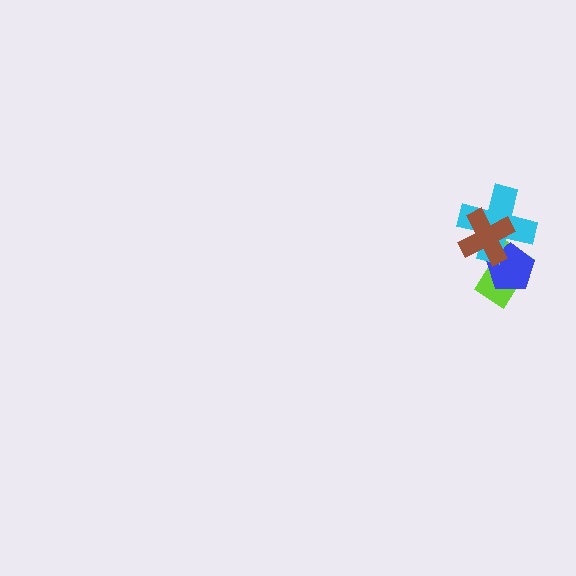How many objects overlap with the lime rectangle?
3 objects overlap with the lime rectangle.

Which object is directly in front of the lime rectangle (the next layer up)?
The blue pentagon is directly in front of the lime rectangle.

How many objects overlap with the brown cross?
3 objects overlap with the brown cross.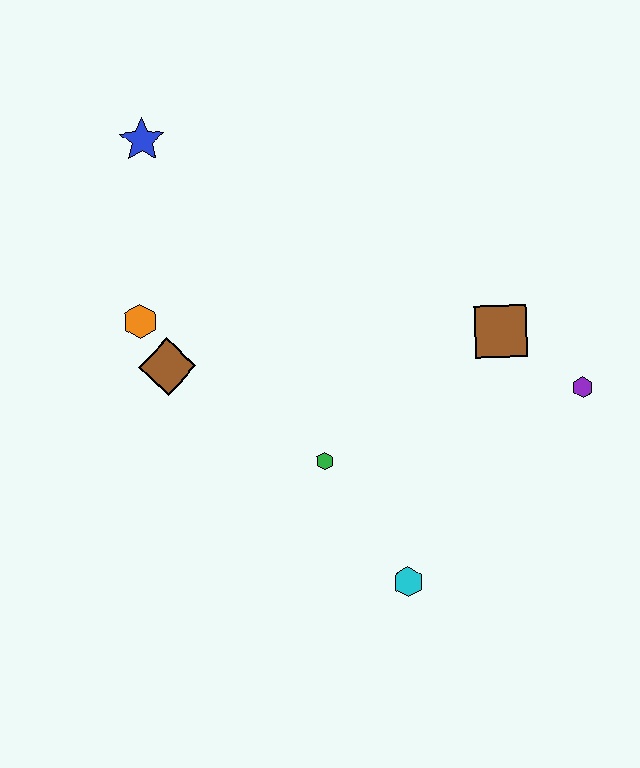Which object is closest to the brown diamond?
The orange hexagon is closest to the brown diamond.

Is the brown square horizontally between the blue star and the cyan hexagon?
No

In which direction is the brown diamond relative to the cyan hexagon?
The brown diamond is to the left of the cyan hexagon.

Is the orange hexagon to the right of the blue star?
No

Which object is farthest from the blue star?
The cyan hexagon is farthest from the blue star.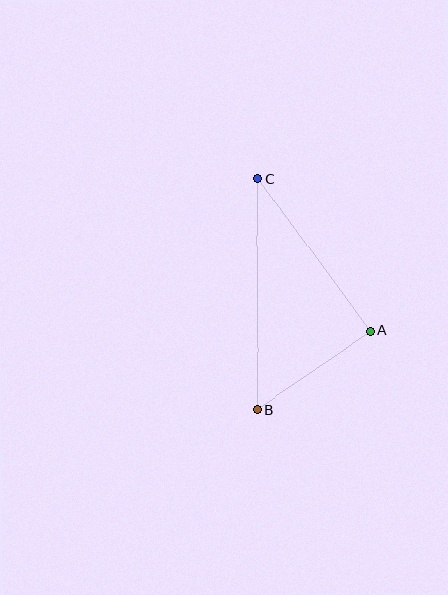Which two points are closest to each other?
Points A and B are closest to each other.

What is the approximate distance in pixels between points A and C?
The distance between A and C is approximately 190 pixels.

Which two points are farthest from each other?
Points B and C are farthest from each other.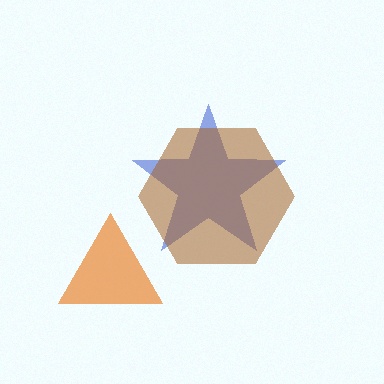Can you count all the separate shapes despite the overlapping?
Yes, there are 3 separate shapes.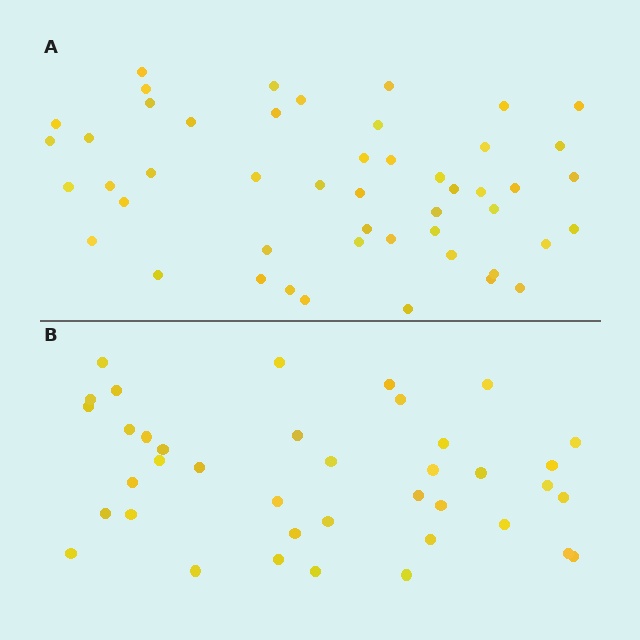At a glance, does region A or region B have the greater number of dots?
Region A (the top region) has more dots.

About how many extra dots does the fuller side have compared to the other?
Region A has roughly 10 or so more dots than region B.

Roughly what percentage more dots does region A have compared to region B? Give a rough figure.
About 25% more.